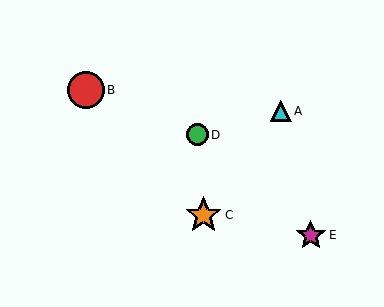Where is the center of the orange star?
The center of the orange star is at (203, 215).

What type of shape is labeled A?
Shape A is a cyan triangle.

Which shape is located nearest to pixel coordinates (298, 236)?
The magenta star (labeled E) at (311, 235) is nearest to that location.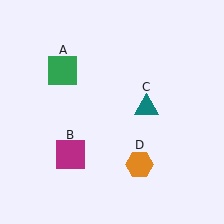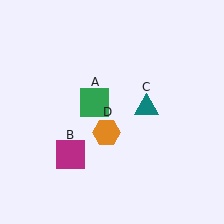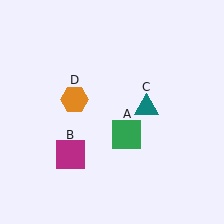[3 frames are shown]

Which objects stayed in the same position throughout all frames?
Magenta square (object B) and teal triangle (object C) remained stationary.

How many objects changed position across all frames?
2 objects changed position: green square (object A), orange hexagon (object D).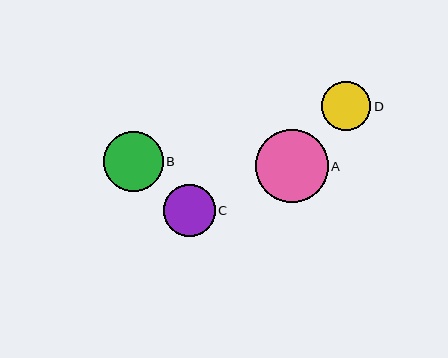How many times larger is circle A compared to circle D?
Circle A is approximately 1.5 times the size of circle D.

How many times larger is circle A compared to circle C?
Circle A is approximately 1.4 times the size of circle C.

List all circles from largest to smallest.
From largest to smallest: A, B, C, D.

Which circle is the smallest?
Circle D is the smallest with a size of approximately 49 pixels.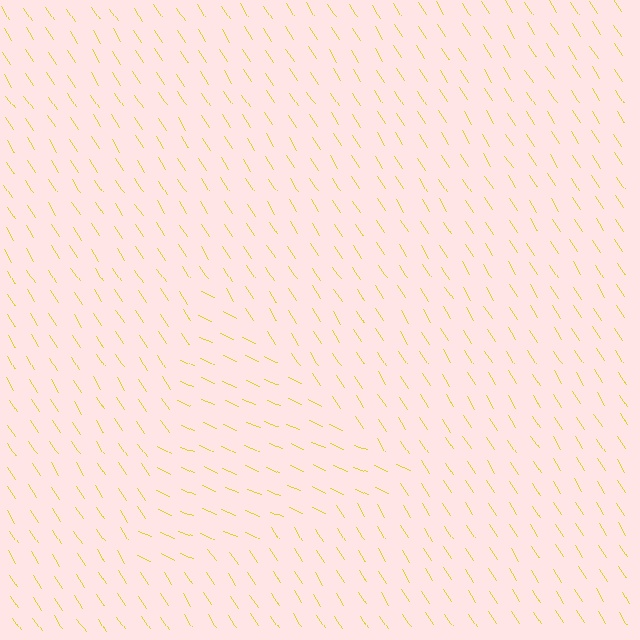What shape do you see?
I see a triangle.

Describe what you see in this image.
The image is filled with small yellow line segments. A triangle region in the image has lines oriented differently from the surrounding lines, creating a visible texture boundary.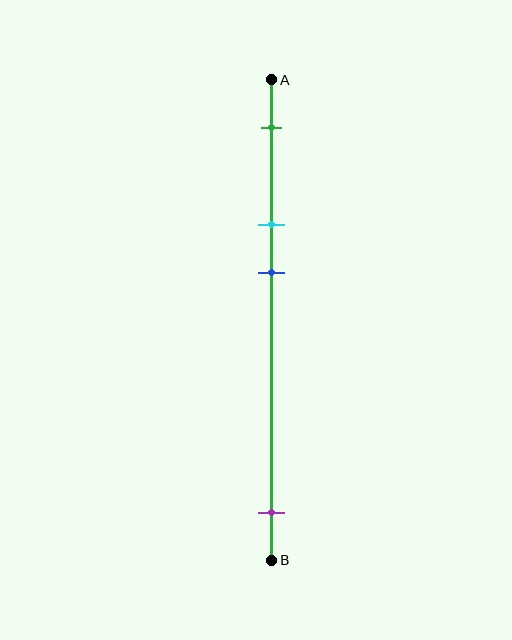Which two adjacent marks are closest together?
The cyan and blue marks are the closest adjacent pair.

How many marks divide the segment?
There are 4 marks dividing the segment.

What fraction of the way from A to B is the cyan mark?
The cyan mark is approximately 30% (0.3) of the way from A to B.